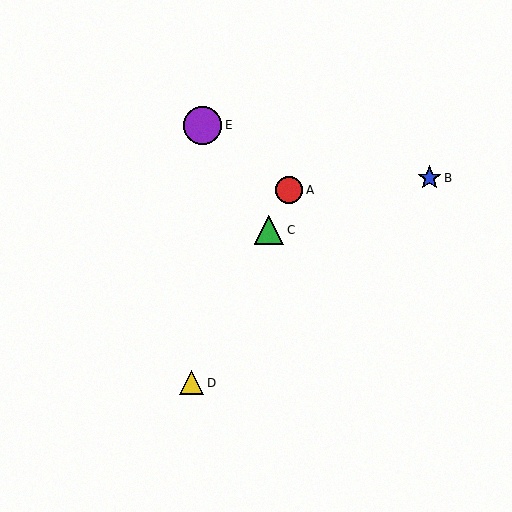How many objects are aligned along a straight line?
3 objects (A, C, D) are aligned along a straight line.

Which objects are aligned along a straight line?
Objects A, C, D are aligned along a straight line.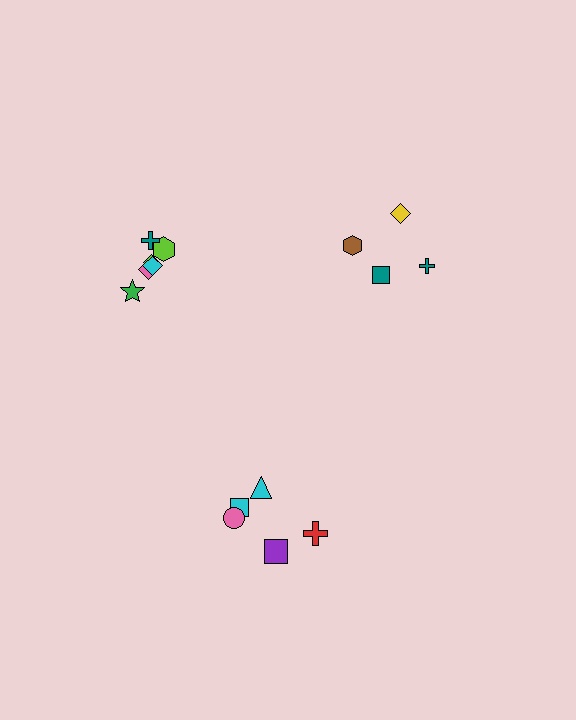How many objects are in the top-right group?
There are 4 objects.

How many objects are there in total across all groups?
There are 16 objects.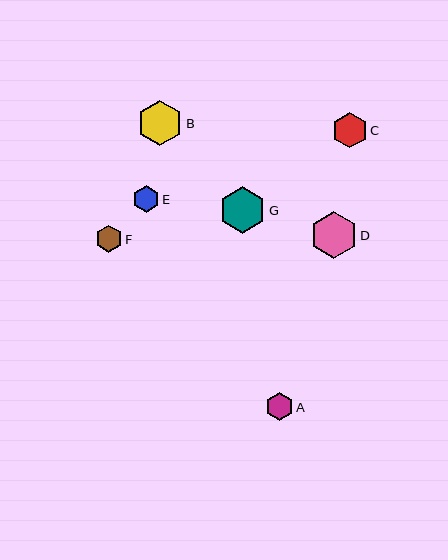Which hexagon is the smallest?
Hexagon E is the smallest with a size of approximately 26 pixels.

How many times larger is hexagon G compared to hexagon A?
Hexagon G is approximately 1.7 times the size of hexagon A.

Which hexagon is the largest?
Hexagon G is the largest with a size of approximately 47 pixels.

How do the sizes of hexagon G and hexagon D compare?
Hexagon G and hexagon D are approximately the same size.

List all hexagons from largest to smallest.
From largest to smallest: G, D, B, C, A, F, E.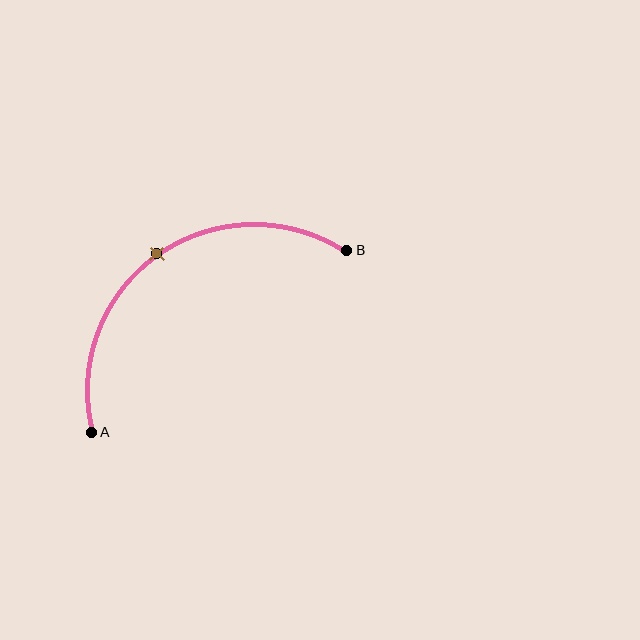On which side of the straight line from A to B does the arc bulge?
The arc bulges above and to the left of the straight line connecting A and B.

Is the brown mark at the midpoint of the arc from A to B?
Yes. The brown mark lies on the arc at equal arc-length from both A and B — it is the arc midpoint.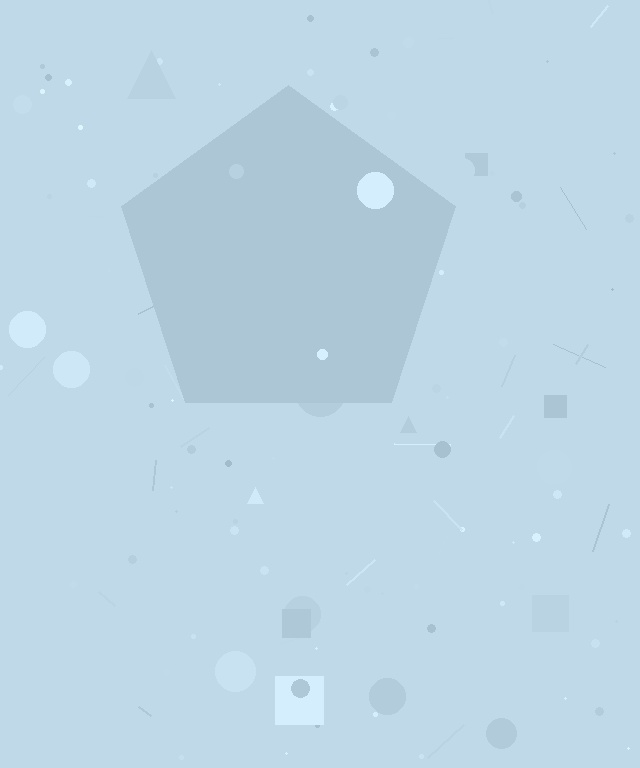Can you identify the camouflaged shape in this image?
The camouflaged shape is a pentagon.